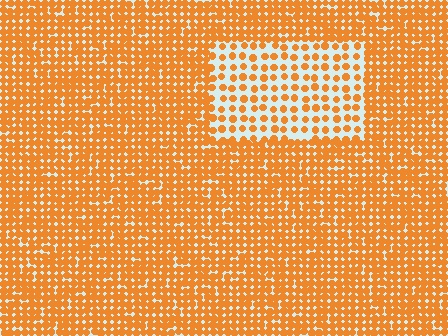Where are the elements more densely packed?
The elements are more densely packed outside the rectangle boundary.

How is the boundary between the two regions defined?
The boundary is defined by a change in element density (approximately 2.2x ratio). All elements are the same color, size, and shape.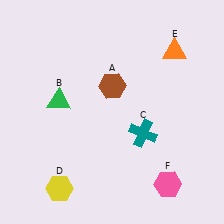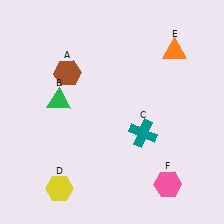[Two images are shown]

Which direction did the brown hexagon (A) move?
The brown hexagon (A) moved left.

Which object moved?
The brown hexagon (A) moved left.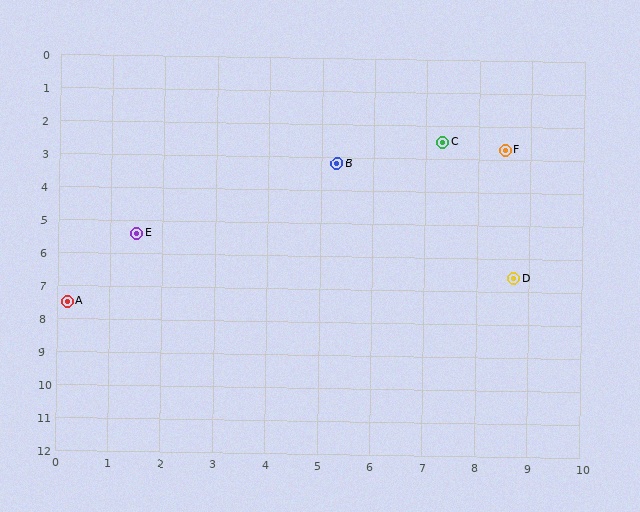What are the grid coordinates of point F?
Point F is at approximately (8.5, 2.7).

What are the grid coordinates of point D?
Point D is at approximately (8.7, 6.6).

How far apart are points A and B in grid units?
Points A and B are about 6.7 grid units apart.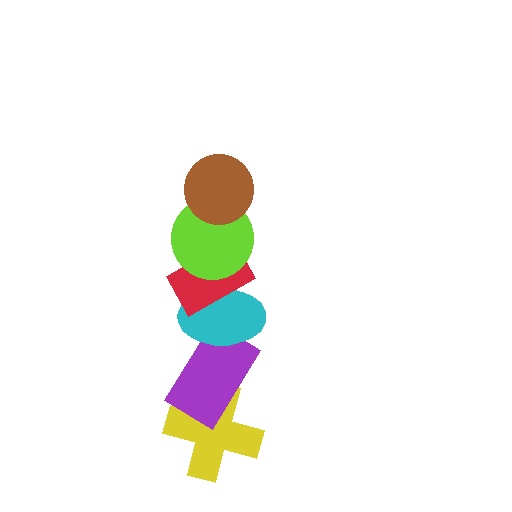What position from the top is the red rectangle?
The red rectangle is 3rd from the top.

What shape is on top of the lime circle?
The brown circle is on top of the lime circle.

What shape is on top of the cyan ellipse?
The red rectangle is on top of the cyan ellipse.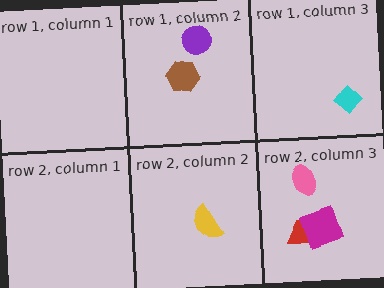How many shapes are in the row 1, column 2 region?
2.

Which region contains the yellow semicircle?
The row 2, column 2 region.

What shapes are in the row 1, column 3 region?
The cyan diamond.